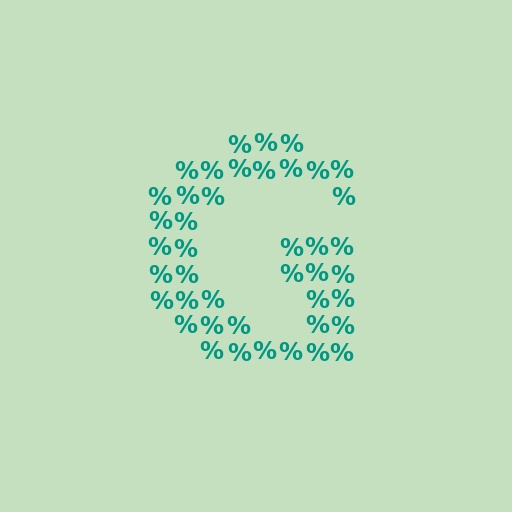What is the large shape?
The large shape is the letter G.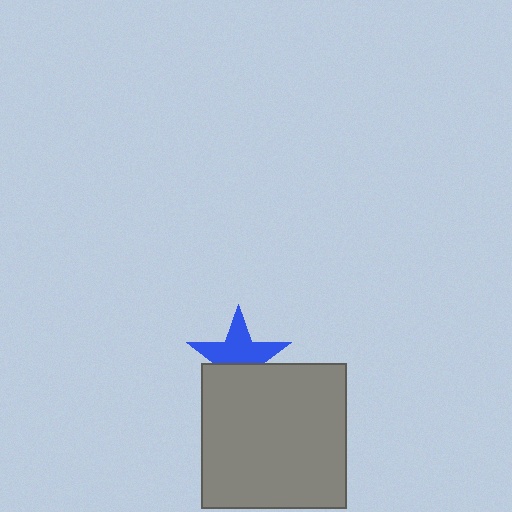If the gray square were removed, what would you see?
You would see the complete blue star.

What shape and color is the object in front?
The object in front is a gray square.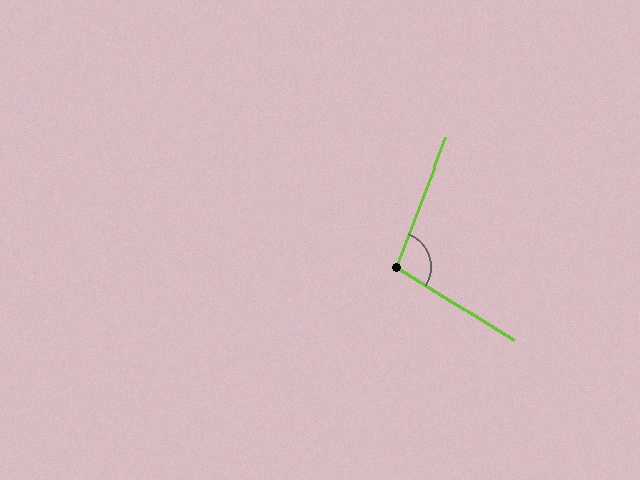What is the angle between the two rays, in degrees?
Approximately 101 degrees.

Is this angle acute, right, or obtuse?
It is obtuse.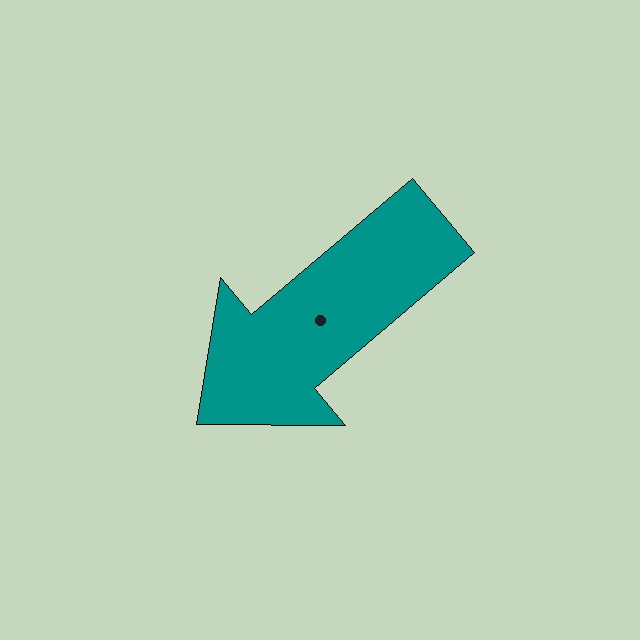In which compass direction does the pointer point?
Southwest.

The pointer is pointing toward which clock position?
Roughly 8 o'clock.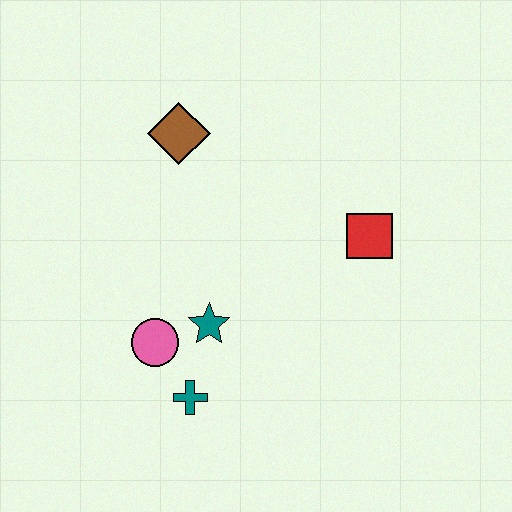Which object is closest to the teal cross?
The pink circle is closest to the teal cross.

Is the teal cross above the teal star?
No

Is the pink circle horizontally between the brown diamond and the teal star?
No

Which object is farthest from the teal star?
The brown diamond is farthest from the teal star.